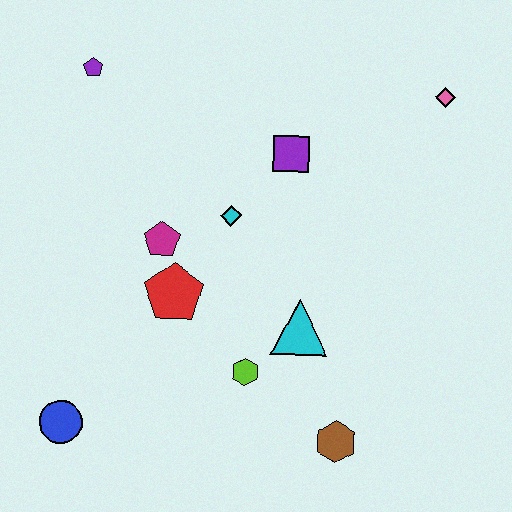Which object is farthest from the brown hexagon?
The purple pentagon is farthest from the brown hexagon.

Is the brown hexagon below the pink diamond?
Yes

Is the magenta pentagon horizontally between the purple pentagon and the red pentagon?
Yes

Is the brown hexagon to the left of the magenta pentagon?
No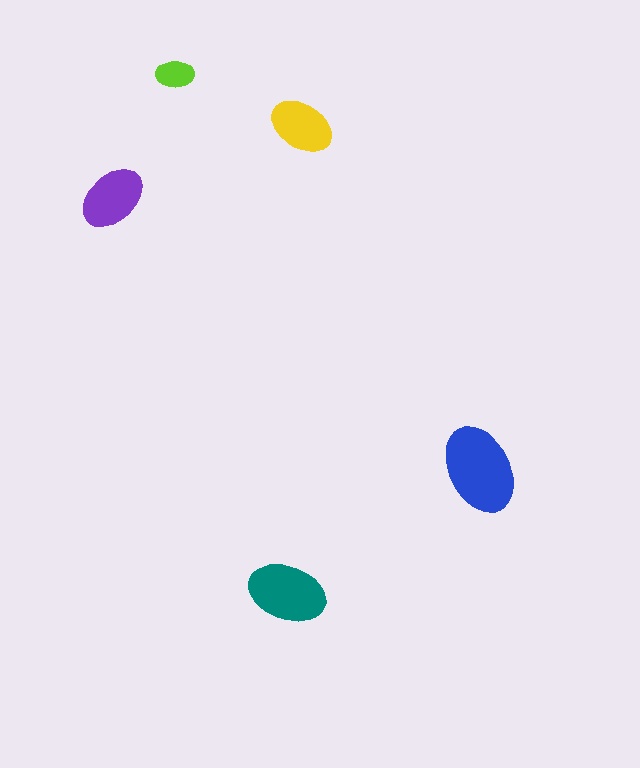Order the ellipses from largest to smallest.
the blue one, the teal one, the purple one, the yellow one, the lime one.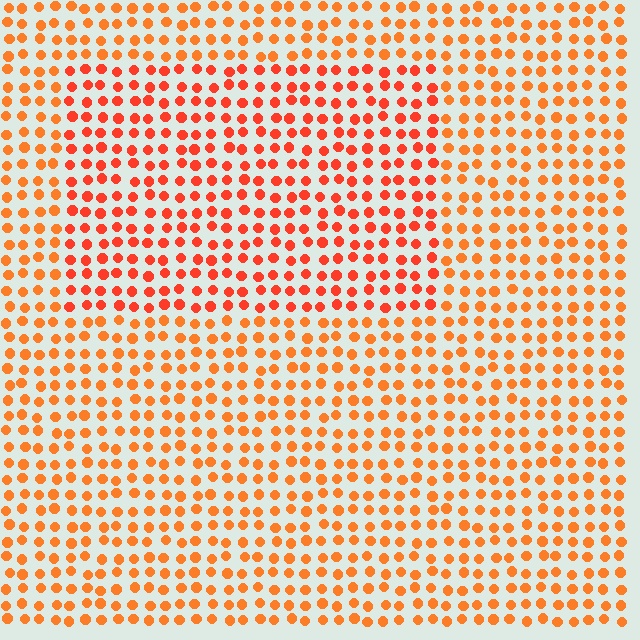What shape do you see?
I see a rectangle.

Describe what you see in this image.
The image is filled with small orange elements in a uniform arrangement. A rectangle-shaped region is visible where the elements are tinted to a slightly different hue, forming a subtle color boundary.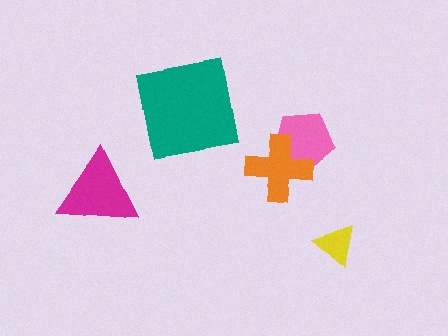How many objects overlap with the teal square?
0 objects overlap with the teal square.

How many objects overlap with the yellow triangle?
0 objects overlap with the yellow triangle.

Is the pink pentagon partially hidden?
Yes, it is partially covered by another shape.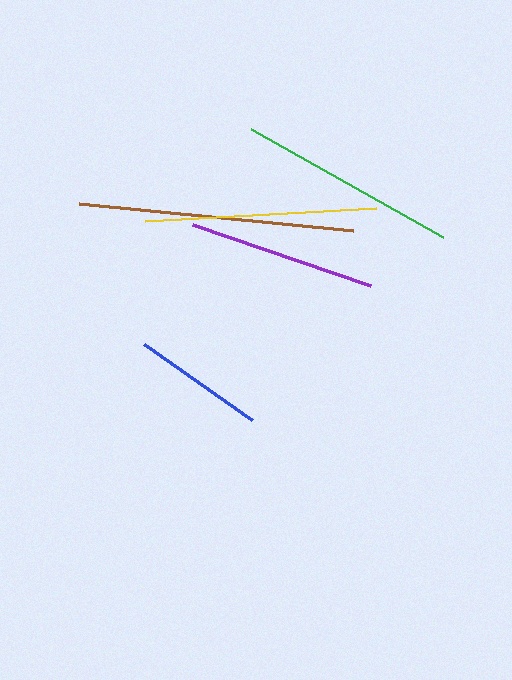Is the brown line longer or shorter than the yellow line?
The brown line is longer than the yellow line.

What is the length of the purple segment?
The purple segment is approximately 189 pixels long.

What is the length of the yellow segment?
The yellow segment is approximately 232 pixels long.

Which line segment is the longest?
The brown line is the longest at approximately 275 pixels.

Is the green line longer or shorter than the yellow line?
The yellow line is longer than the green line.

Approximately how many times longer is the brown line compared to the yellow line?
The brown line is approximately 1.2 times the length of the yellow line.